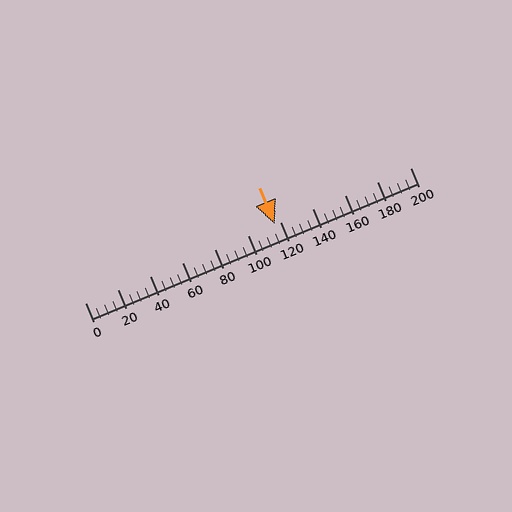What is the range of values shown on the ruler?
The ruler shows values from 0 to 200.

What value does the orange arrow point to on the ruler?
The orange arrow points to approximately 117.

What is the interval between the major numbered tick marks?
The major tick marks are spaced 20 units apart.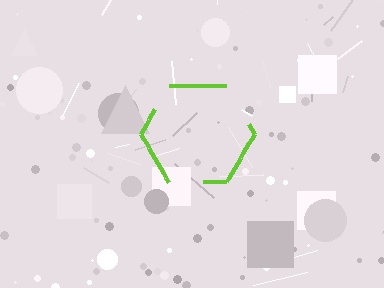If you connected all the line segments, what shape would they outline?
They would outline a hexagon.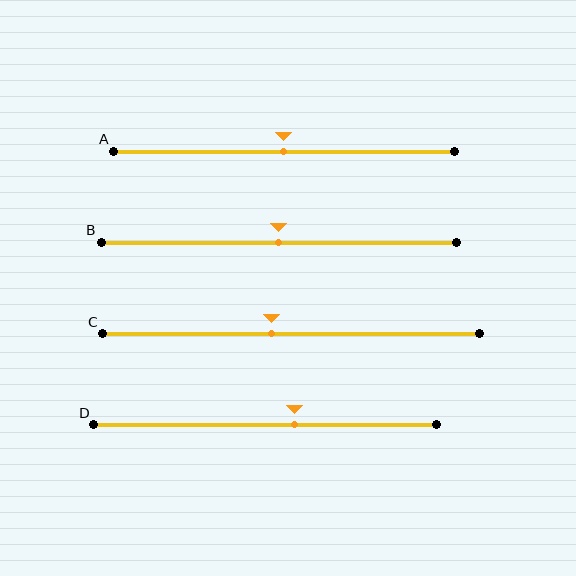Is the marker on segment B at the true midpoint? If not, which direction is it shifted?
Yes, the marker on segment B is at the true midpoint.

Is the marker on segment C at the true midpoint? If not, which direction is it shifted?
No, the marker on segment C is shifted to the left by about 5% of the segment length.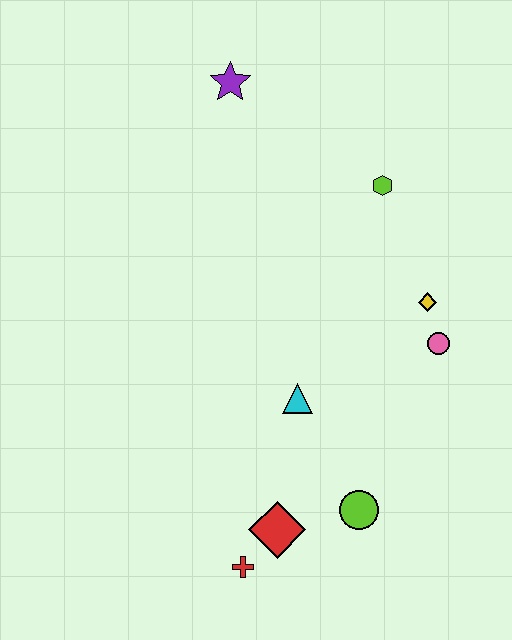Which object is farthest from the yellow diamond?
The red cross is farthest from the yellow diamond.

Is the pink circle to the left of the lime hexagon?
No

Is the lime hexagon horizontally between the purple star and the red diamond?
No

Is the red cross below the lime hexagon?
Yes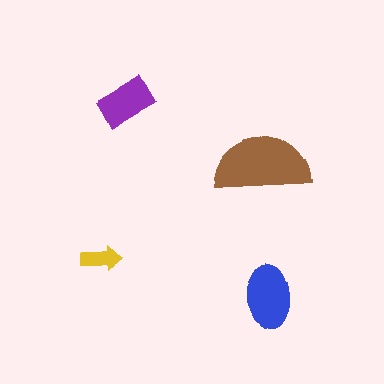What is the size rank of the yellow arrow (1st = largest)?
4th.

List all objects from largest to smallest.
The brown semicircle, the blue ellipse, the purple rectangle, the yellow arrow.